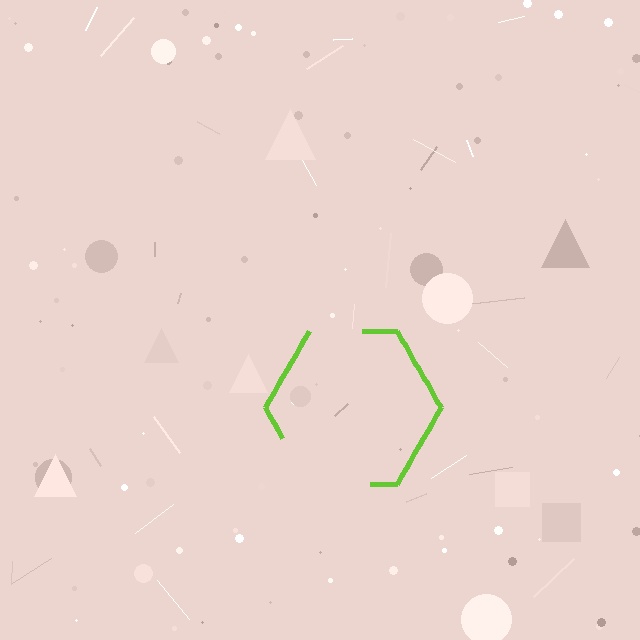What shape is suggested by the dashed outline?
The dashed outline suggests a hexagon.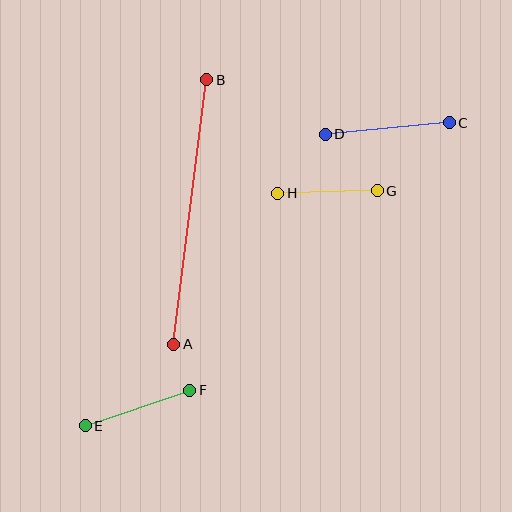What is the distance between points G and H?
The distance is approximately 100 pixels.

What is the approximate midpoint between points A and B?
The midpoint is at approximately (190, 212) pixels.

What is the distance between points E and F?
The distance is approximately 110 pixels.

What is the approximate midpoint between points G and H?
The midpoint is at approximately (328, 192) pixels.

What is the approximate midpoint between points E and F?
The midpoint is at approximately (138, 408) pixels.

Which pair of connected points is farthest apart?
Points A and B are farthest apart.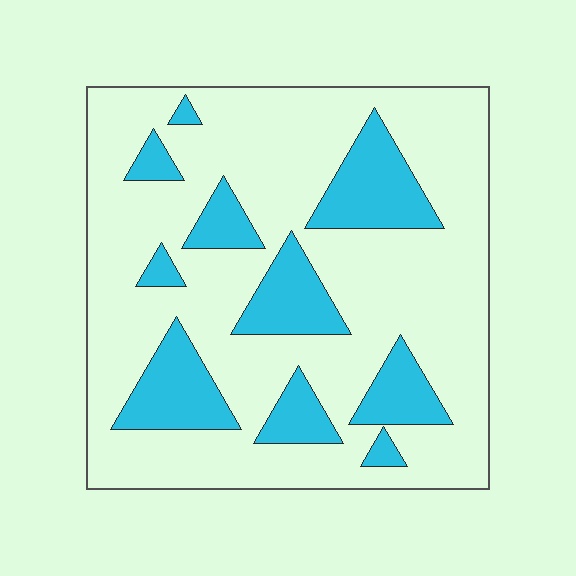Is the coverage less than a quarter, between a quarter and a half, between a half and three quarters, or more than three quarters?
Less than a quarter.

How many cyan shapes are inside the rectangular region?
10.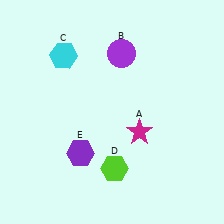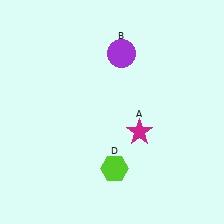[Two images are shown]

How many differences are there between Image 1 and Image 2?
There are 2 differences between the two images.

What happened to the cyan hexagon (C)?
The cyan hexagon (C) was removed in Image 2. It was in the top-left area of Image 1.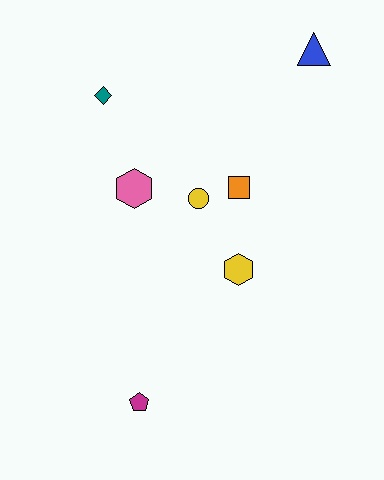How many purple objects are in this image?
There are no purple objects.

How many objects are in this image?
There are 7 objects.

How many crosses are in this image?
There are no crosses.